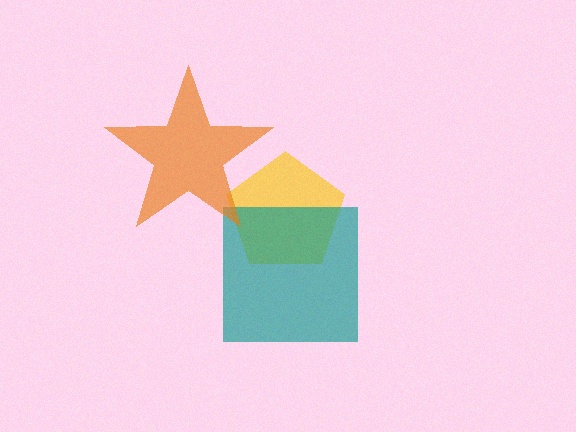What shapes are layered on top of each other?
The layered shapes are: a yellow pentagon, a teal square, an orange star.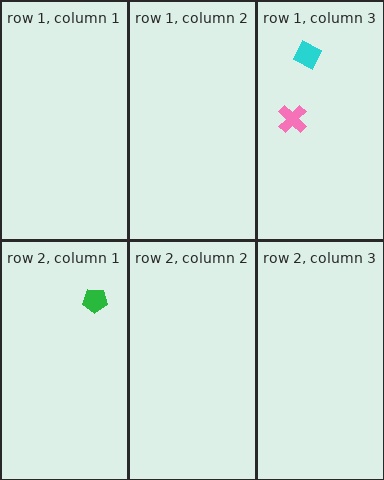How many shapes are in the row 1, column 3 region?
2.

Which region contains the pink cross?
The row 1, column 3 region.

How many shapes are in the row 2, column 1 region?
1.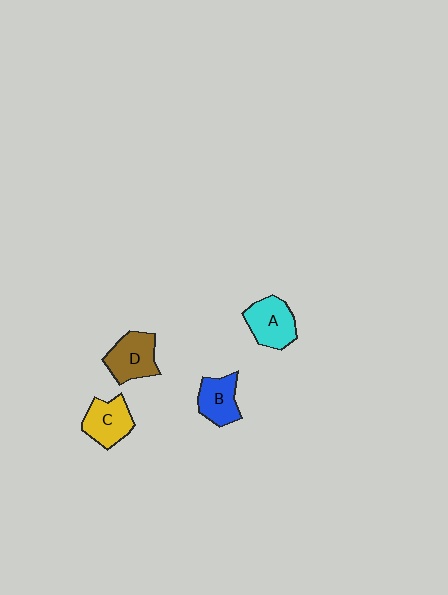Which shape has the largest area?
Shape A (cyan).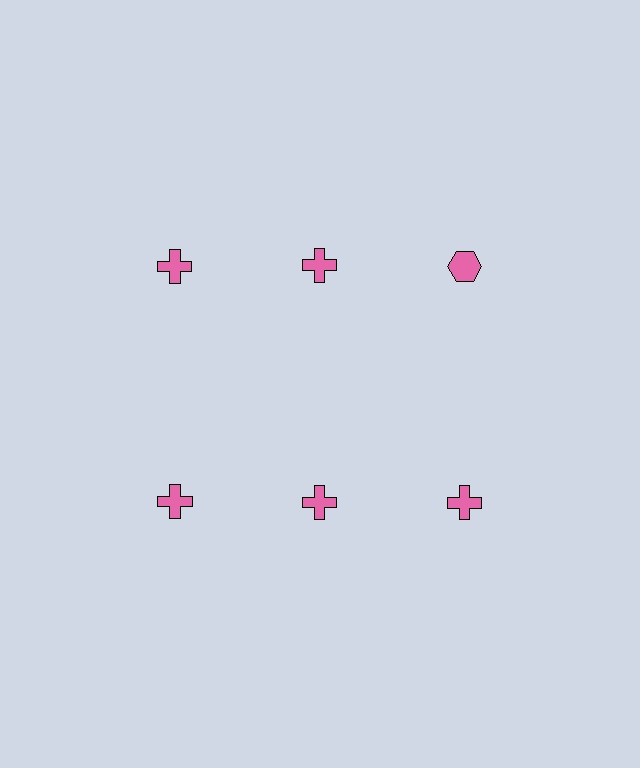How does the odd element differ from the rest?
It has a different shape: hexagon instead of cross.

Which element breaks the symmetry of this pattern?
The pink hexagon in the top row, center column breaks the symmetry. All other shapes are pink crosses.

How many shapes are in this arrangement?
There are 6 shapes arranged in a grid pattern.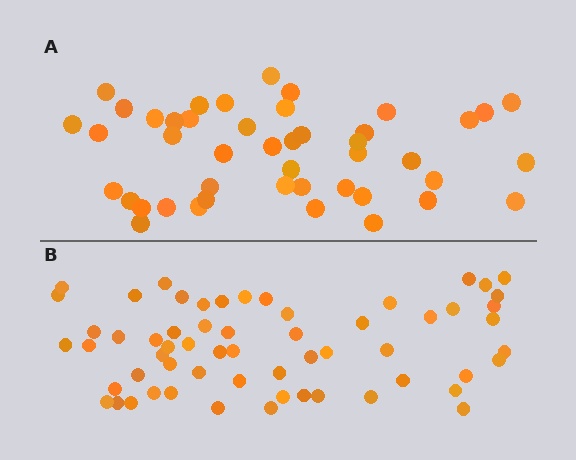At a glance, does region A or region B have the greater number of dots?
Region B (the bottom region) has more dots.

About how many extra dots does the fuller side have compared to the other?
Region B has approximately 15 more dots than region A.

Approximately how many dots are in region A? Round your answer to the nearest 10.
About 40 dots. (The exact count is 45, which rounds to 40.)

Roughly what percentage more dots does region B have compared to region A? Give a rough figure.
About 35% more.